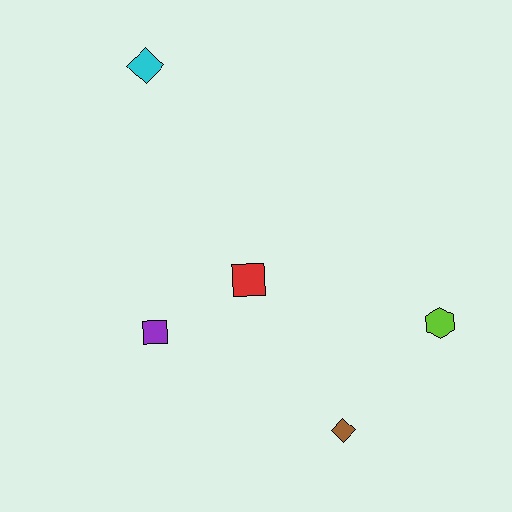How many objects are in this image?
There are 5 objects.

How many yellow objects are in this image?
There are no yellow objects.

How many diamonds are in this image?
There are 2 diamonds.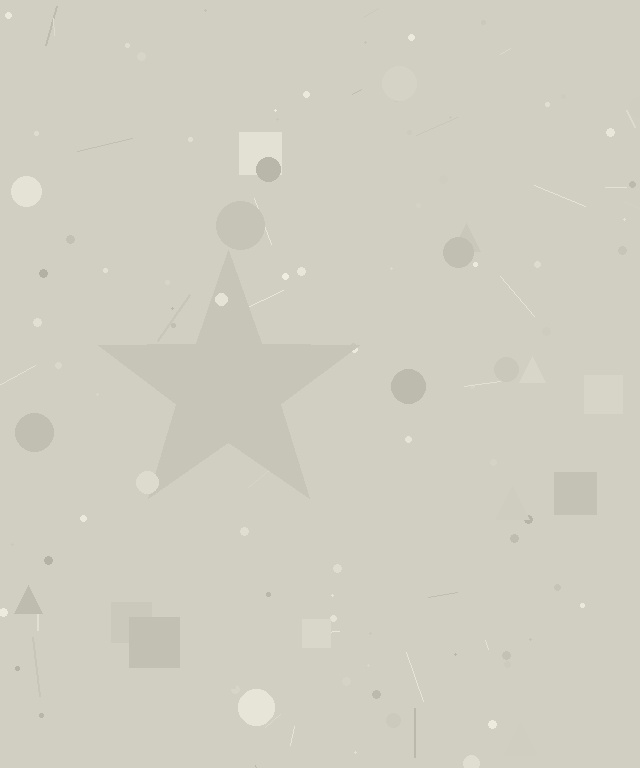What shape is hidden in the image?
A star is hidden in the image.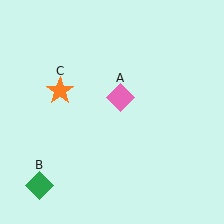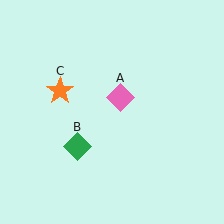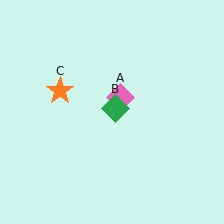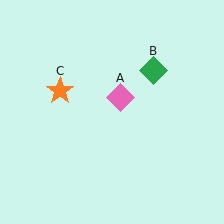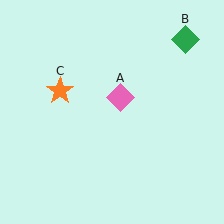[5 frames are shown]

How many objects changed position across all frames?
1 object changed position: green diamond (object B).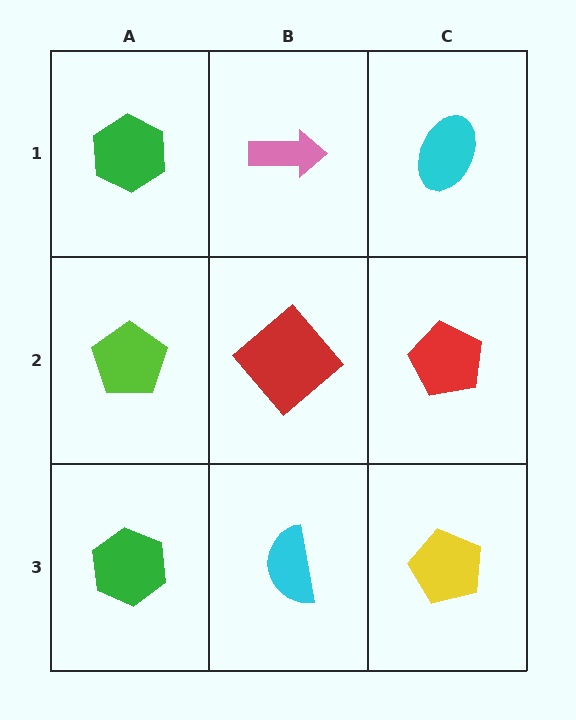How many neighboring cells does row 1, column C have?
2.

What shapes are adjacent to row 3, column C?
A red pentagon (row 2, column C), a cyan semicircle (row 3, column B).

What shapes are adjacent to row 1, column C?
A red pentagon (row 2, column C), a pink arrow (row 1, column B).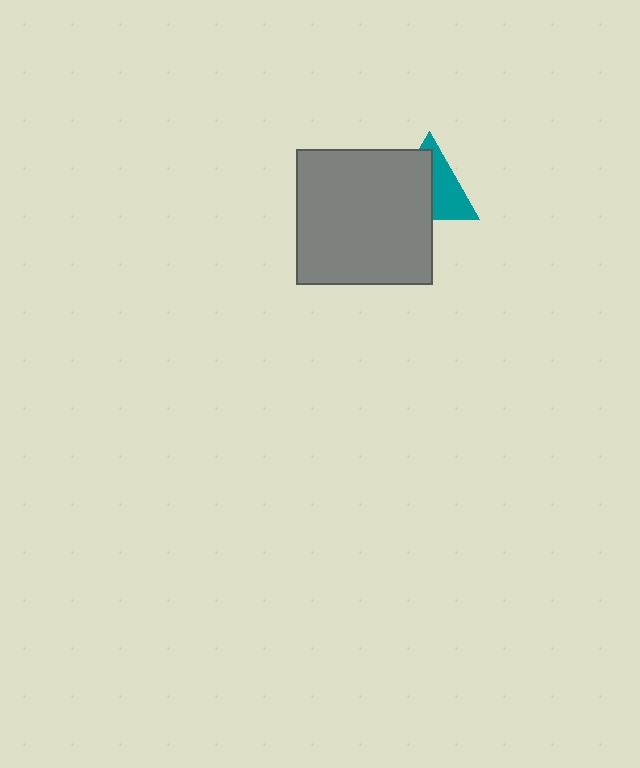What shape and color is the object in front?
The object in front is a gray square.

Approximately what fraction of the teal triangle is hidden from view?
Roughly 54% of the teal triangle is hidden behind the gray square.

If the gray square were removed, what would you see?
You would see the complete teal triangle.